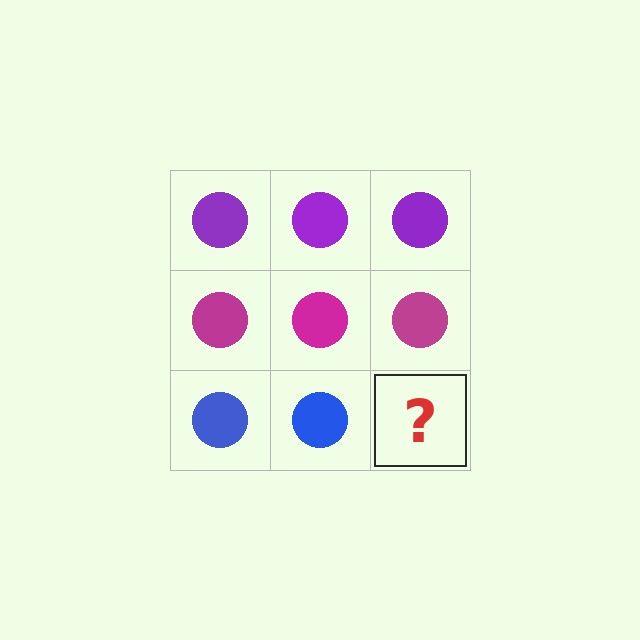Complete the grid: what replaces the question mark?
The question mark should be replaced with a blue circle.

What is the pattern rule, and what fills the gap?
The rule is that each row has a consistent color. The gap should be filled with a blue circle.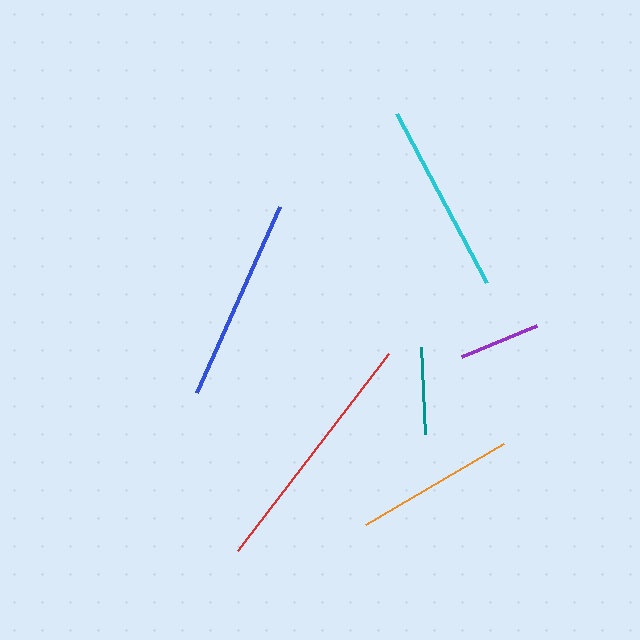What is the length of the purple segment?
The purple segment is approximately 81 pixels long.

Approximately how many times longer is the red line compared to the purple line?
The red line is approximately 3.1 times the length of the purple line.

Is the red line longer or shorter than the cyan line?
The red line is longer than the cyan line.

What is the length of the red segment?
The red segment is approximately 248 pixels long.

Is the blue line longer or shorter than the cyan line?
The blue line is longer than the cyan line.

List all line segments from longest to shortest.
From longest to shortest: red, blue, cyan, orange, teal, purple.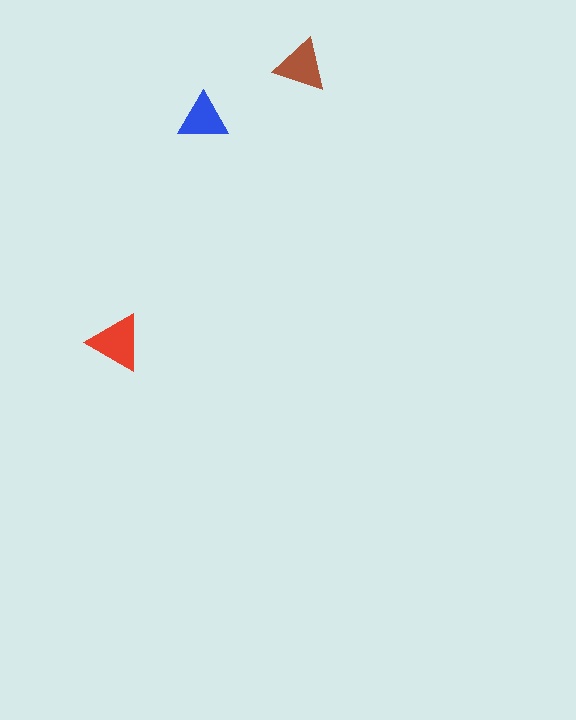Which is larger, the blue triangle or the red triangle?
The red one.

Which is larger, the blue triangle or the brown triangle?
The brown one.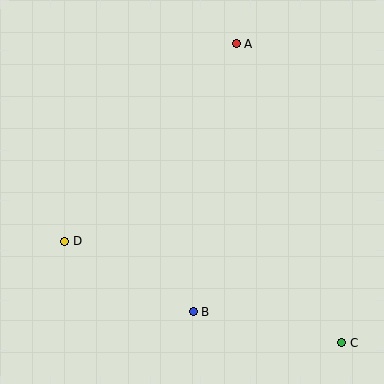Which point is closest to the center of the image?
Point B at (193, 312) is closest to the center.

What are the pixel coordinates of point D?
Point D is at (65, 241).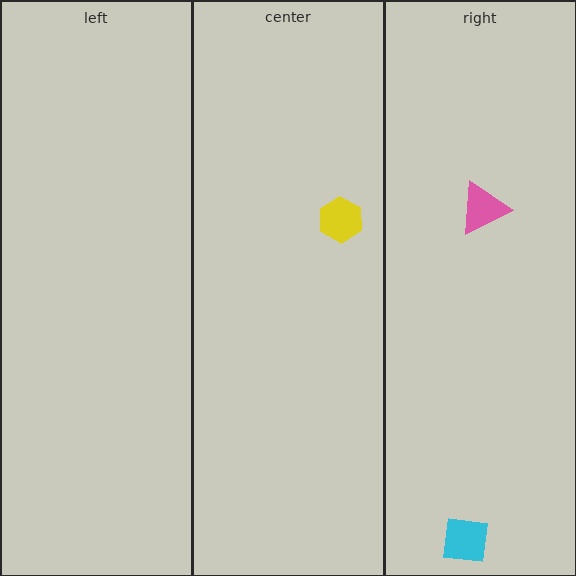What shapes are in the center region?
The yellow hexagon.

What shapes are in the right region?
The pink triangle, the cyan square.